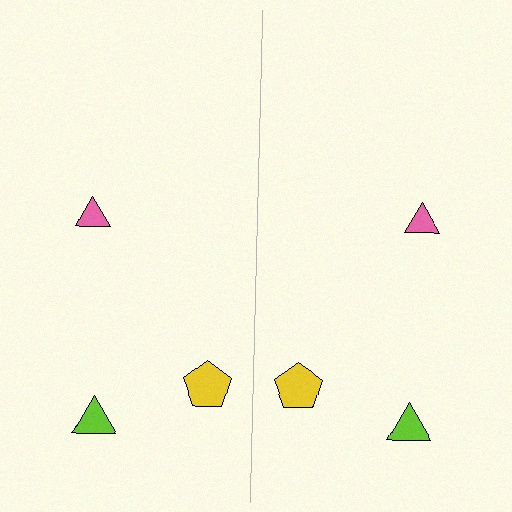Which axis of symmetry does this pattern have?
The pattern has a vertical axis of symmetry running through the center of the image.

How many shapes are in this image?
There are 6 shapes in this image.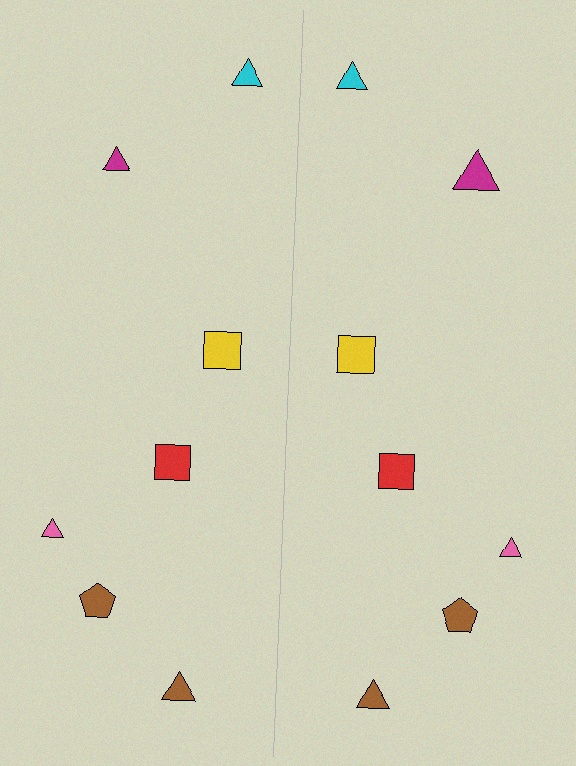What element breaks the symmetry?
The magenta triangle on the right side has a different size than its mirror counterpart.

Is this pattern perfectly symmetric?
No, the pattern is not perfectly symmetric. The magenta triangle on the right side has a different size than its mirror counterpart.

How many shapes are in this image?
There are 14 shapes in this image.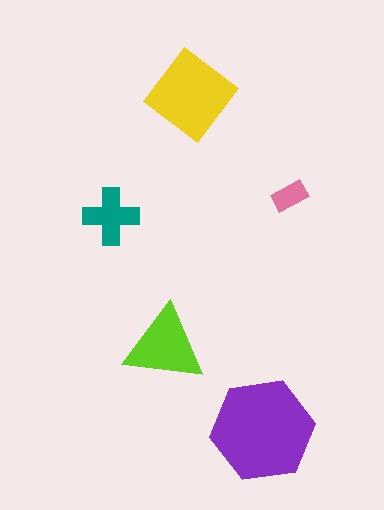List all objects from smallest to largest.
The pink rectangle, the teal cross, the lime triangle, the yellow diamond, the purple hexagon.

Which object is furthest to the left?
The teal cross is leftmost.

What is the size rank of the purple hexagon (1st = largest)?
1st.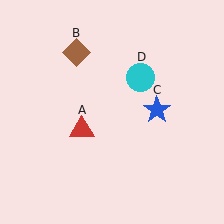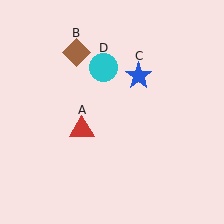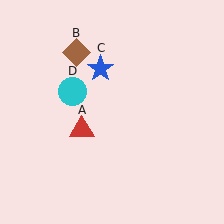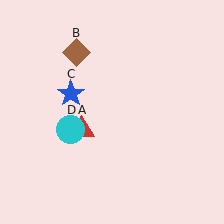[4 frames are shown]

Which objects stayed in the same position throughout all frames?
Red triangle (object A) and brown diamond (object B) remained stationary.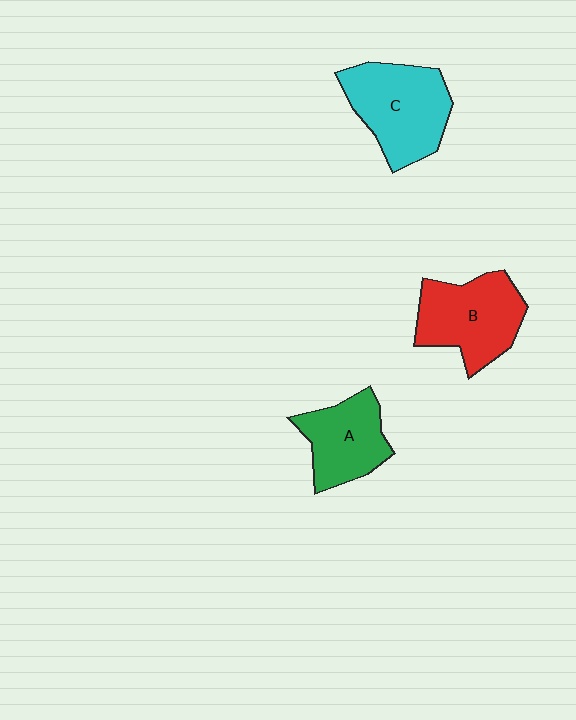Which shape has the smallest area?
Shape A (green).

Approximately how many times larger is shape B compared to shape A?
Approximately 1.2 times.